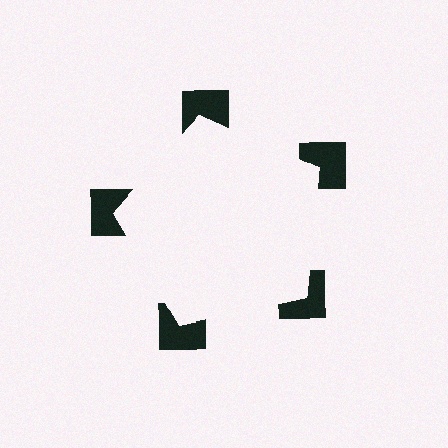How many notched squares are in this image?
There are 5 — one at each vertex of the illusory pentagon.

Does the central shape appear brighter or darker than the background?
It typically appears slightly brighter than the background, even though no actual brightness change is drawn.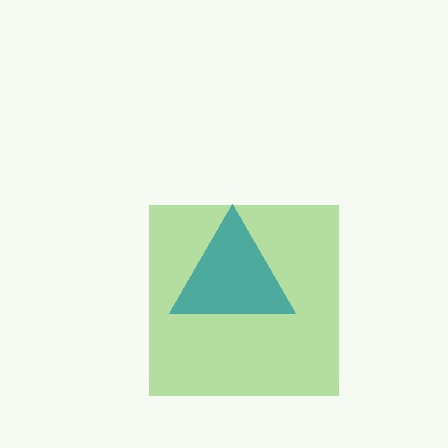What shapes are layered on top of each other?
The layered shapes are: a lime square, a teal triangle.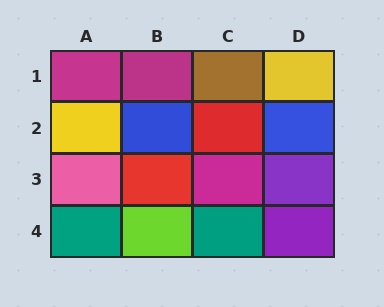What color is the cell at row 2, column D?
Blue.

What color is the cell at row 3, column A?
Pink.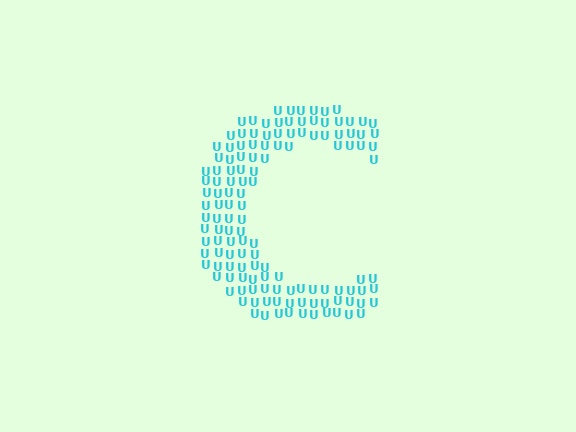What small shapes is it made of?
It is made of small letter U's.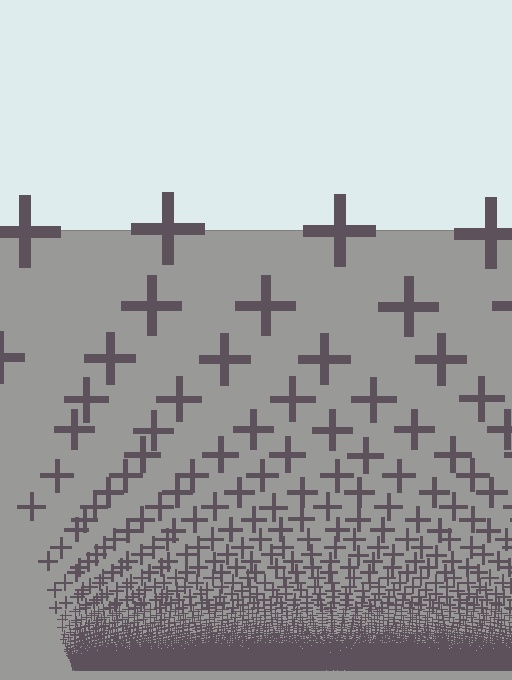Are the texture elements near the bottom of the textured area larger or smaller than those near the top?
Smaller. The gradient is inverted — elements near the bottom are smaller and denser.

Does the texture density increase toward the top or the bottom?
Density increases toward the bottom.